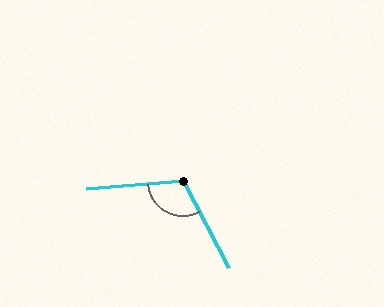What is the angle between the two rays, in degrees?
Approximately 113 degrees.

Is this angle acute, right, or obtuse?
It is obtuse.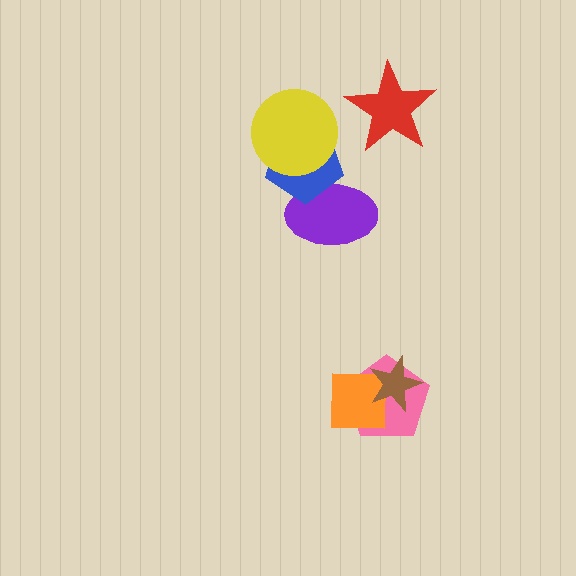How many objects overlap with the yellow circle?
1 object overlaps with the yellow circle.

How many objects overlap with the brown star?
2 objects overlap with the brown star.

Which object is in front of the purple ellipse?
The blue pentagon is in front of the purple ellipse.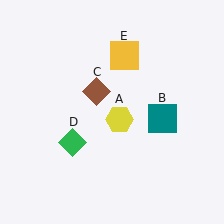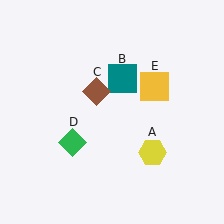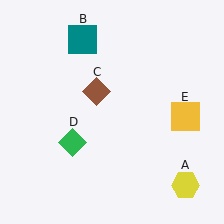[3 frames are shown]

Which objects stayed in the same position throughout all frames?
Brown diamond (object C) and green diamond (object D) remained stationary.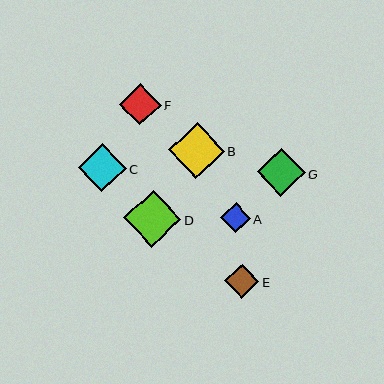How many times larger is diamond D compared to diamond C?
Diamond D is approximately 1.2 times the size of diamond C.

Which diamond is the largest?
Diamond D is the largest with a size of approximately 57 pixels.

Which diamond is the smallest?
Diamond A is the smallest with a size of approximately 29 pixels.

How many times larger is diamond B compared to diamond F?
Diamond B is approximately 1.4 times the size of diamond F.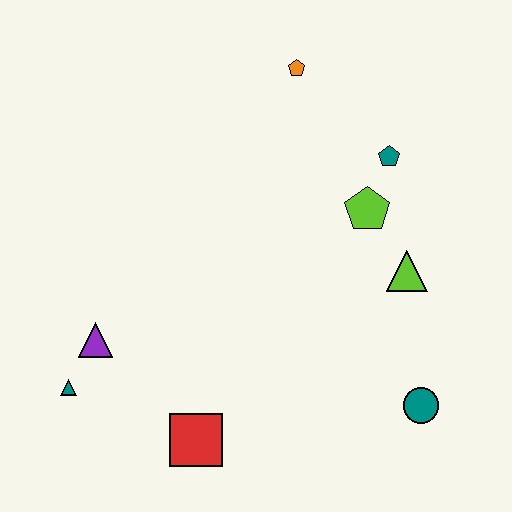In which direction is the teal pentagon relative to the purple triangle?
The teal pentagon is to the right of the purple triangle.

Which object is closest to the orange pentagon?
The teal pentagon is closest to the orange pentagon.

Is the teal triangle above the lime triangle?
No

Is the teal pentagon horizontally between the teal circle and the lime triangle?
No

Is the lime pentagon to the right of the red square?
Yes